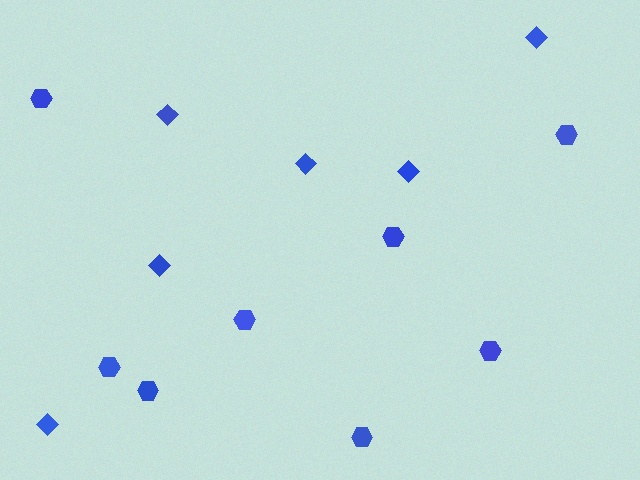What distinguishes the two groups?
There are 2 groups: one group of hexagons (8) and one group of diamonds (6).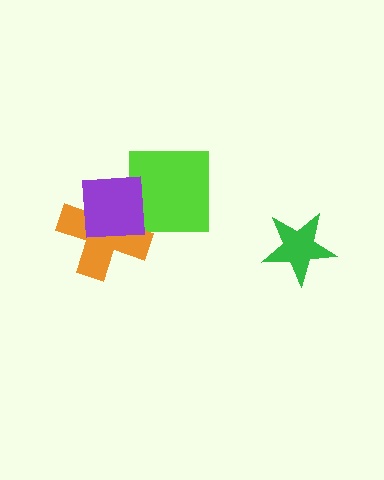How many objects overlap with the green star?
0 objects overlap with the green star.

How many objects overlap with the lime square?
2 objects overlap with the lime square.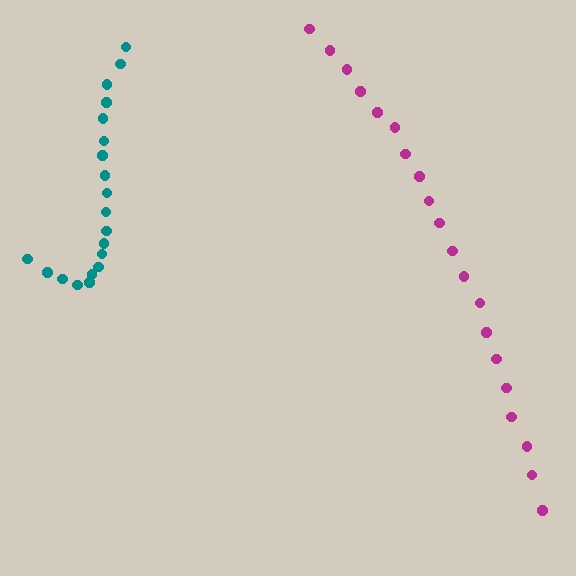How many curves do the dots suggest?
There are 2 distinct paths.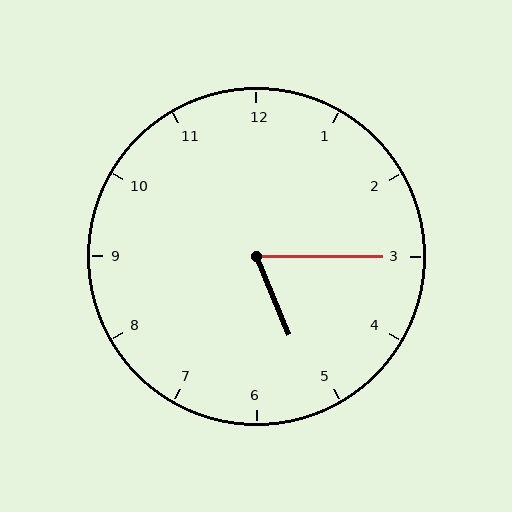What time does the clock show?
5:15.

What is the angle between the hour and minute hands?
Approximately 68 degrees.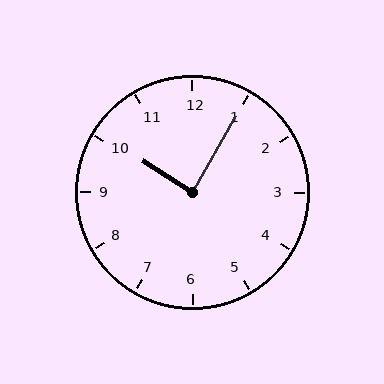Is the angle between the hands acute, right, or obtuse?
It is right.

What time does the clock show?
10:05.